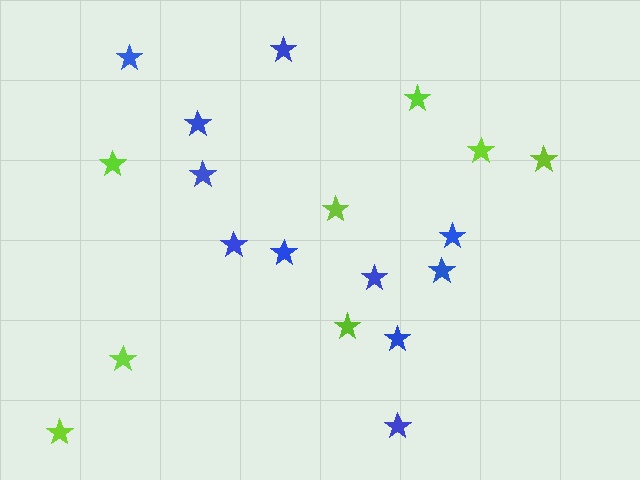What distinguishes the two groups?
There are 2 groups: one group of lime stars (8) and one group of blue stars (11).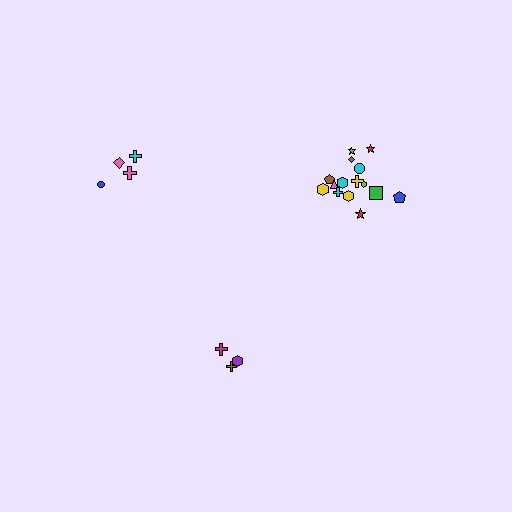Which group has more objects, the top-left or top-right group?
The top-right group.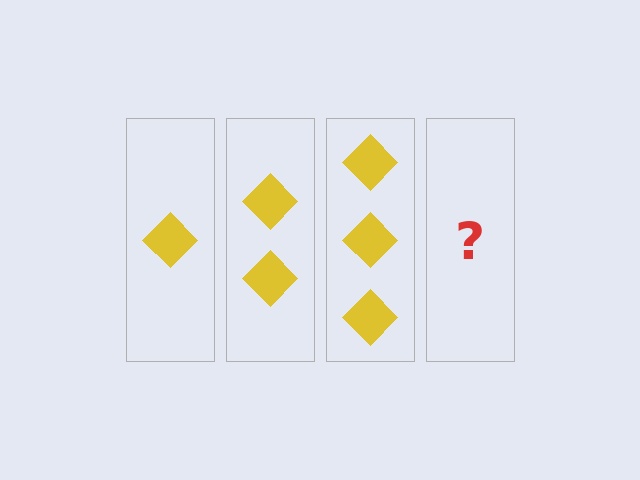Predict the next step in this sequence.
The next step is 4 diamonds.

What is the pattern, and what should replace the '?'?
The pattern is that each step adds one more diamond. The '?' should be 4 diamonds.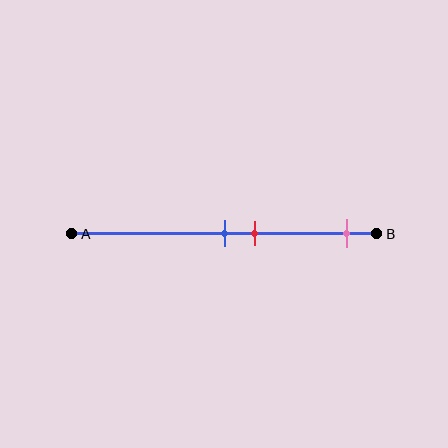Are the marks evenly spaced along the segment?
No, the marks are not evenly spaced.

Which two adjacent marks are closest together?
The blue and red marks are the closest adjacent pair.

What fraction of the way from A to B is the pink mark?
The pink mark is approximately 90% (0.9) of the way from A to B.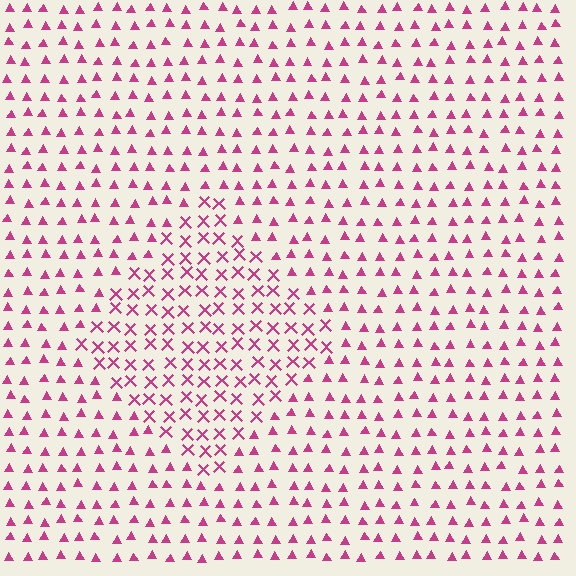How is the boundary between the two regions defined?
The boundary is defined by a change in element shape: X marks inside vs. triangles outside. All elements share the same color and spacing.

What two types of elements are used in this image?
The image uses X marks inside the diamond region and triangles outside it.